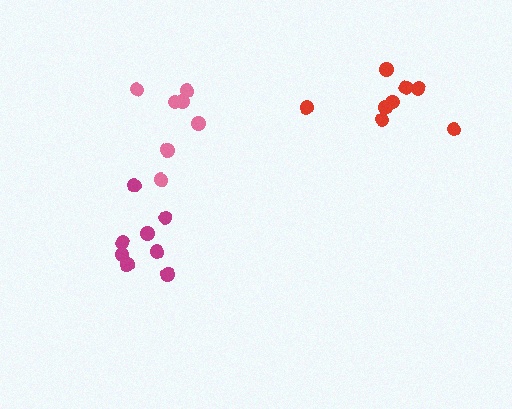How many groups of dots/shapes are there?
There are 3 groups.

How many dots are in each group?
Group 1: 8 dots, Group 2: 8 dots, Group 3: 7 dots (23 total).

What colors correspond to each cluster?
The clusters are colored: magenta, red, pink.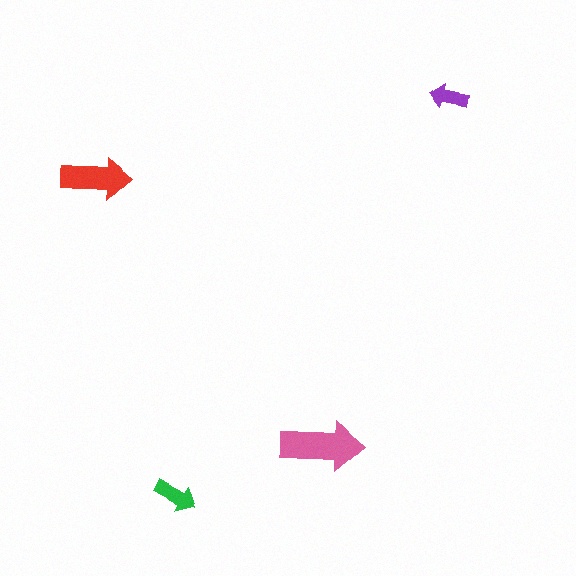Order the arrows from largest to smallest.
the pink one, the red one, the green one, the purple one.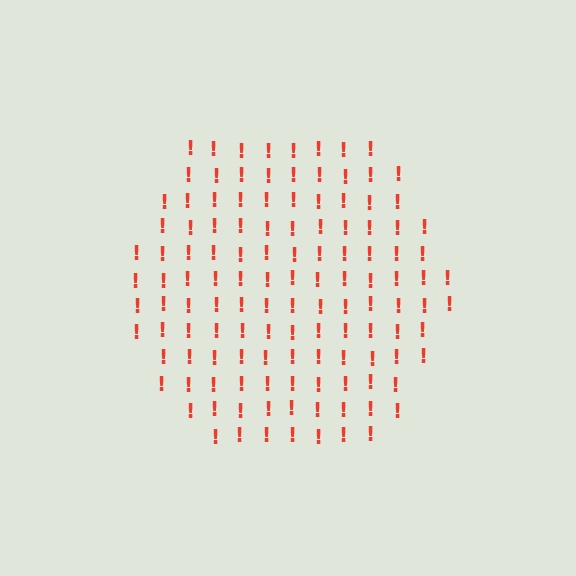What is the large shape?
The large shape is a hexagon.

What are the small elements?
The small elements are exclamation marks.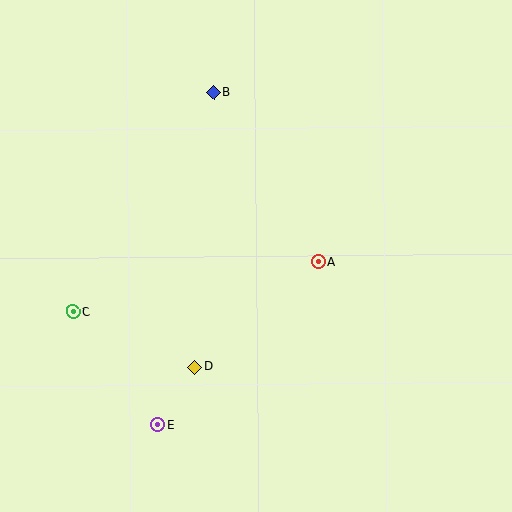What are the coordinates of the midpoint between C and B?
The midpoint between C and B is at (143, 202).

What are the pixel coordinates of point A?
Point A is at (318, 262).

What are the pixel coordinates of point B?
Point B is at (213, 93).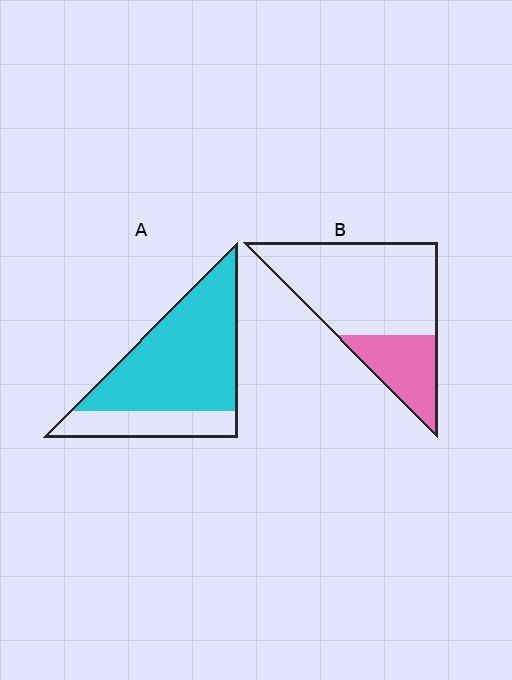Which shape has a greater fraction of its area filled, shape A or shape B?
Shape A.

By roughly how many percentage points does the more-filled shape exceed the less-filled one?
By roughly 45 percentage points (A over B).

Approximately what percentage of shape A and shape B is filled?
A is approximately 75% and B is approximately 30%.